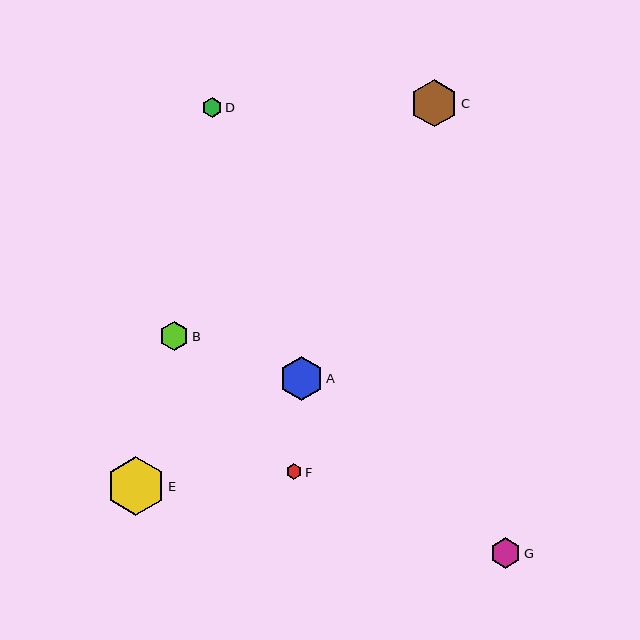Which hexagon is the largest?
Hexagon E is the largest with a size of approximately 59 pixels.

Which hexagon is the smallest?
Hexagon F is the smallest with a size of approximately 16 pixels.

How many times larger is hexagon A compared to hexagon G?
Hexagon A is approximately 1.4 times the size of hexagon G.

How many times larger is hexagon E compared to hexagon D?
Hexagon E is approximately 3.0 times the size of hexagon D.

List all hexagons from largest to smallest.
From largest to smallest: E, C, A, G, B, D, F.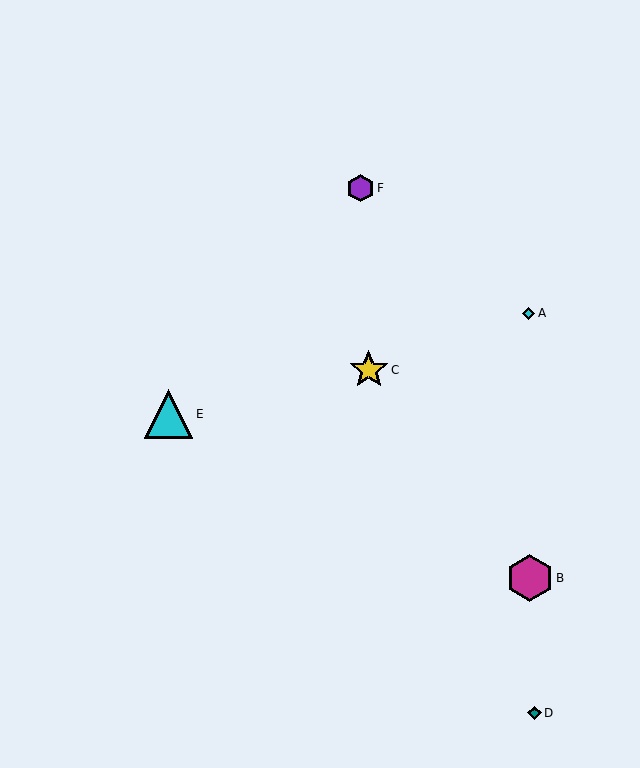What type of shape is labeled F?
Shape F is a purple hexagon.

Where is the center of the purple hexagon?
The center of the purple hexagon is at (360, 188).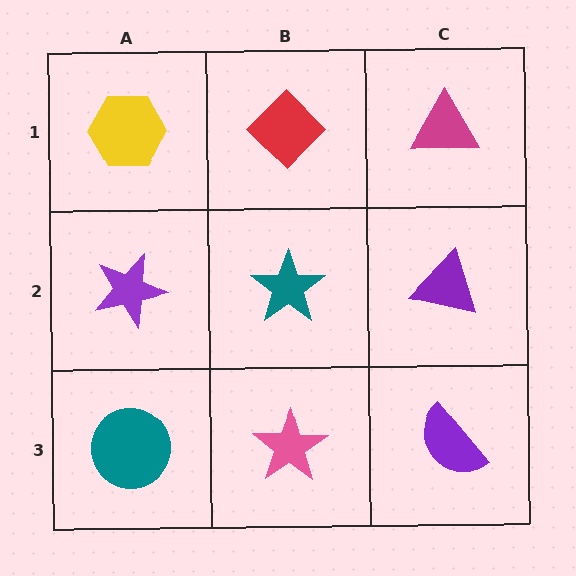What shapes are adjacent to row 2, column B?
A red diamond (row 1, column B), a pink star (row 3, column B), a purple star (row 2, column A), a purple triangle (row 2, column C).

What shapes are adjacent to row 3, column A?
A purple star (row 2, column A), a pink star (row 3, column B).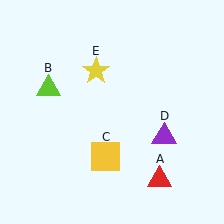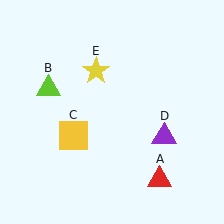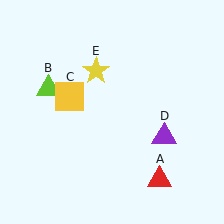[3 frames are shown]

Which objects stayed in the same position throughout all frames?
Red triangle (object A) and lime triangle (object B) and purple triangle (object D) and yellow star (object E) remained stationary.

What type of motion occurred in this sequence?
The yellow square (object C) rotated clockwise around the center of the scene.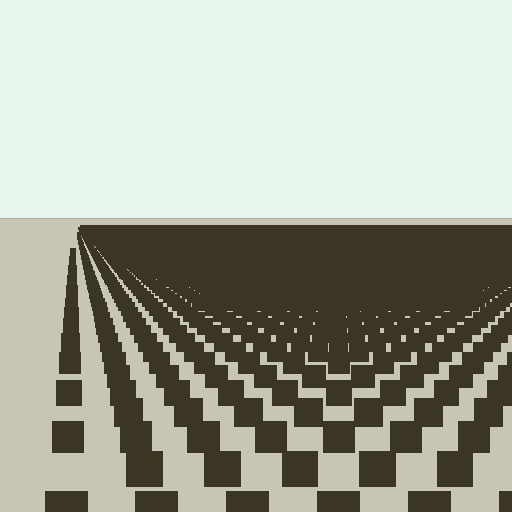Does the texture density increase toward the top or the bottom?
Density increases toward the top.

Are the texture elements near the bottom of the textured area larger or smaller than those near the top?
Larger. Near the bottom, elements are closer to the viewer and appear at a bigger on-screen size.